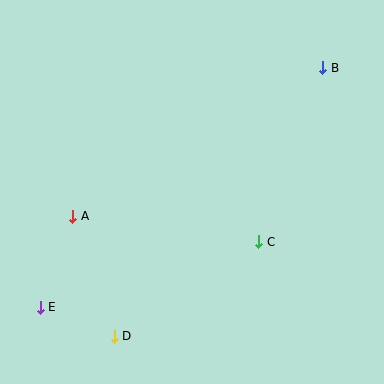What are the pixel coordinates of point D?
Point D is at (114, 336).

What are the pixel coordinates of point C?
Point C is at (259, 242).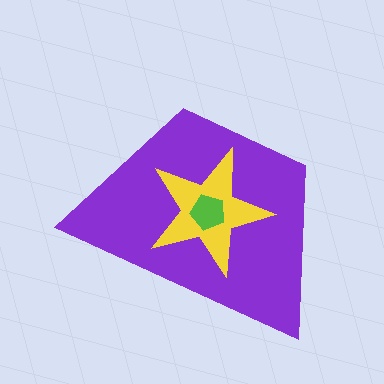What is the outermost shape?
The purple trapezoid.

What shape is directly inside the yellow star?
The lime pentagon.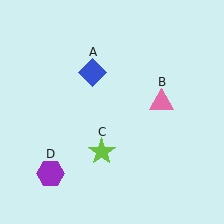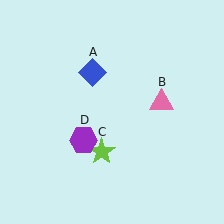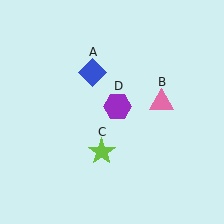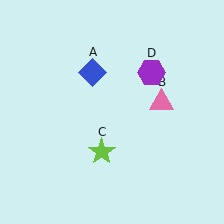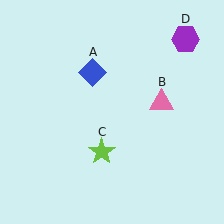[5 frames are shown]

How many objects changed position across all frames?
1 object changed position: purple hexagon (object D).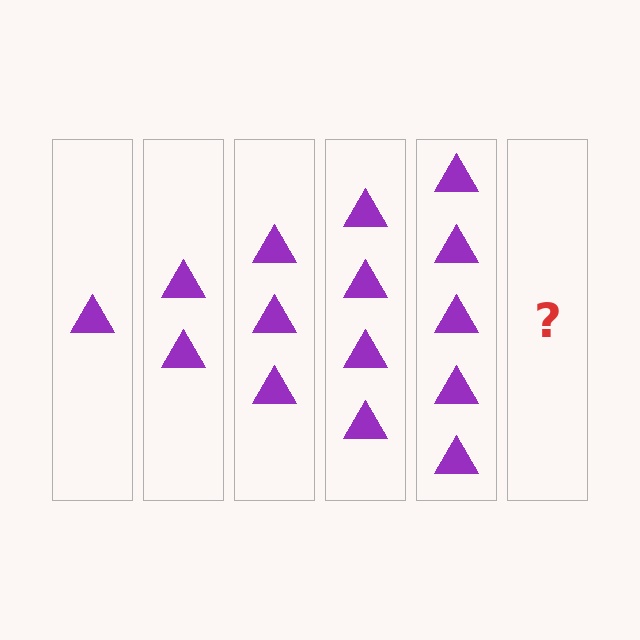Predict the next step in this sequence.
The next step is 6 triangles.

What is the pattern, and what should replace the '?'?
The pattern is that each step adds one more triangle. The '?' should be 6 triangles.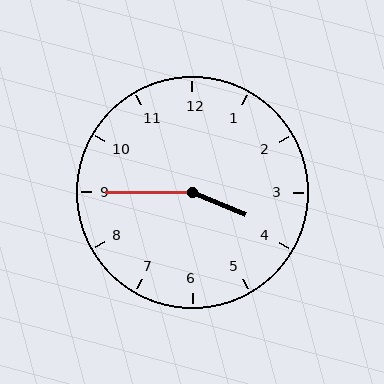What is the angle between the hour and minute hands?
Approximately 158 degrees.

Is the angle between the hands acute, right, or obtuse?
It is obtuse.